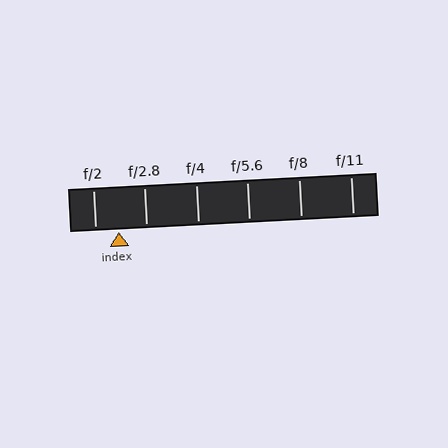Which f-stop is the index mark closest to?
The index mark is closest to f/2.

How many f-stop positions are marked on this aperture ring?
There are 6 f-stop positions marked.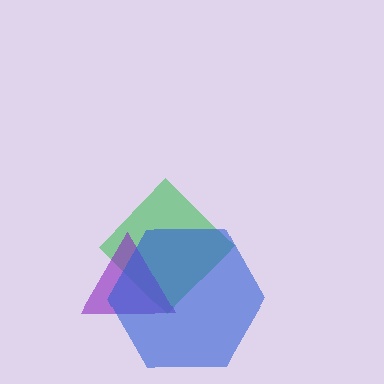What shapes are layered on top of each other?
The layered shapes are: a green diamond, a purple triangle, a blue hexagon.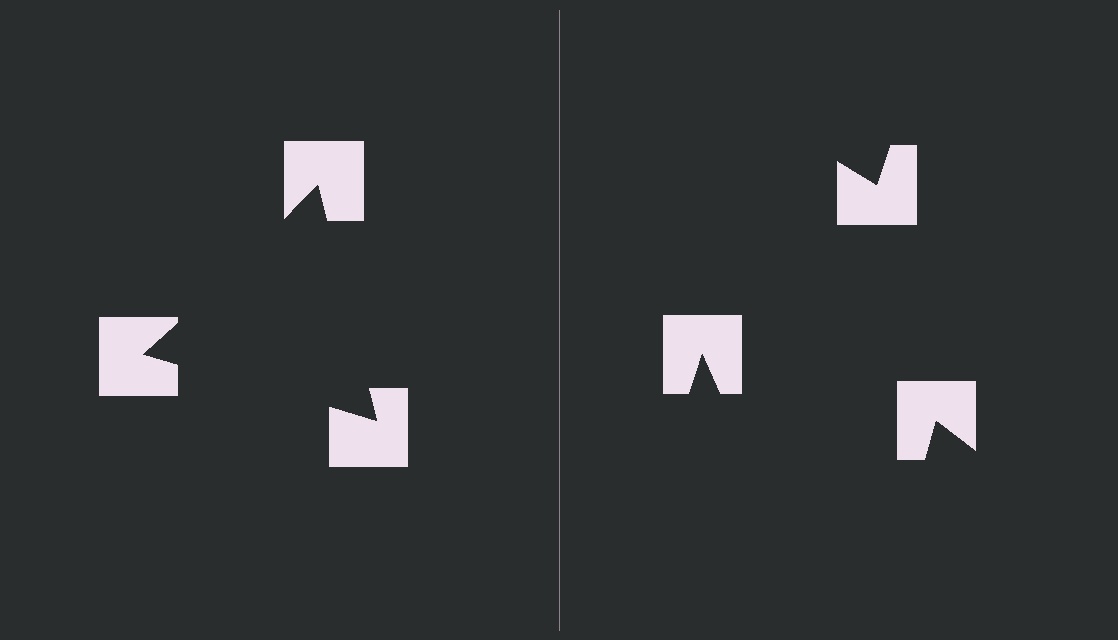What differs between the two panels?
The notched squares are positioned identically on both sides; only the wedge orientations differ. On the left they align to a triangle; on the right they are misaligned.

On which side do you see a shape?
An illusory triangle appears on the left side. On the right side the wedge cuts are rotated, so no coherent shape forms.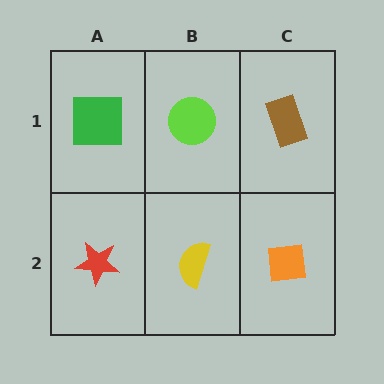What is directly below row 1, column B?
A yellow semicircle.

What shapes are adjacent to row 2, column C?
A brown rectangle (row 1, column C), a yellow semicircle (row 2, column B).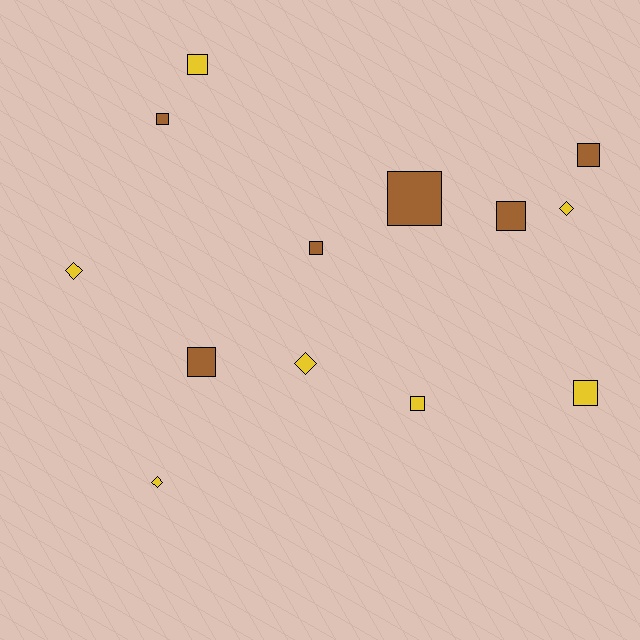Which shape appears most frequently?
Square, with 9 objects.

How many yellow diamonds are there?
There are 4 yellow diamonds.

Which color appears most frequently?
Yellow, with 7 objects.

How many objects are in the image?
There are 13 objects.